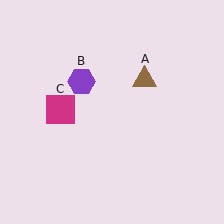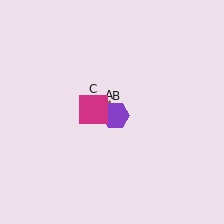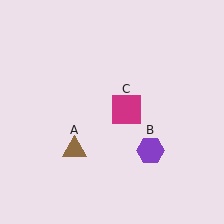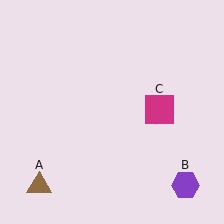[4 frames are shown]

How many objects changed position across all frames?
3 objects changed position: brown triangle (object A), purple hexagon (object B), magenta square (object C).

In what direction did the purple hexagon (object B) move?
The purple hexagon (object B) moved down and to the right.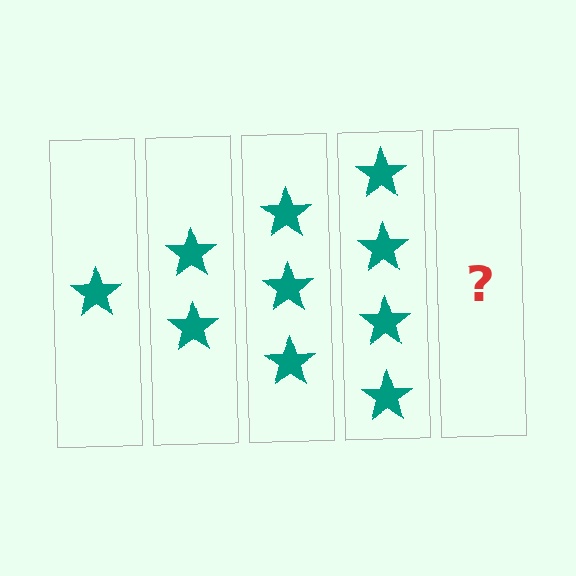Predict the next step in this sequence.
The next step is 5 stars.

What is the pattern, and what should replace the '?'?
The pattern is that each step adds one more star. The '?' should be 5 stars.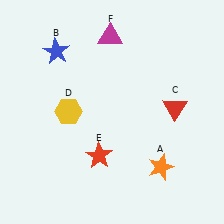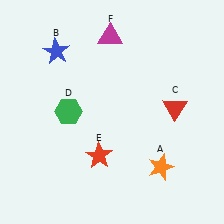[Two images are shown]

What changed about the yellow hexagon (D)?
In Image 1, D is yellow. In Image 2, it changed to green.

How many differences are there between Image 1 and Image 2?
There is 1 difference between the two images.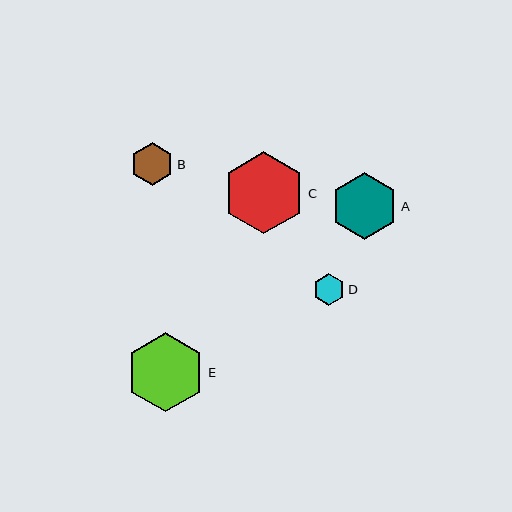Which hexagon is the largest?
Hexagon C is the largest with a size of approximately 82 pixels.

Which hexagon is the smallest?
Hexagon D is the smallest with a size of approximately 32 pixels.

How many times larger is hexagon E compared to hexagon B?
Hexagon E is approximately 1.8 times the size of hexagon B.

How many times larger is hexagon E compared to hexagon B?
Hexagon E is approximately 1.8 times the size of hexagon B.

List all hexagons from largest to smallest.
From largest to smallest: C, E, A, B, D.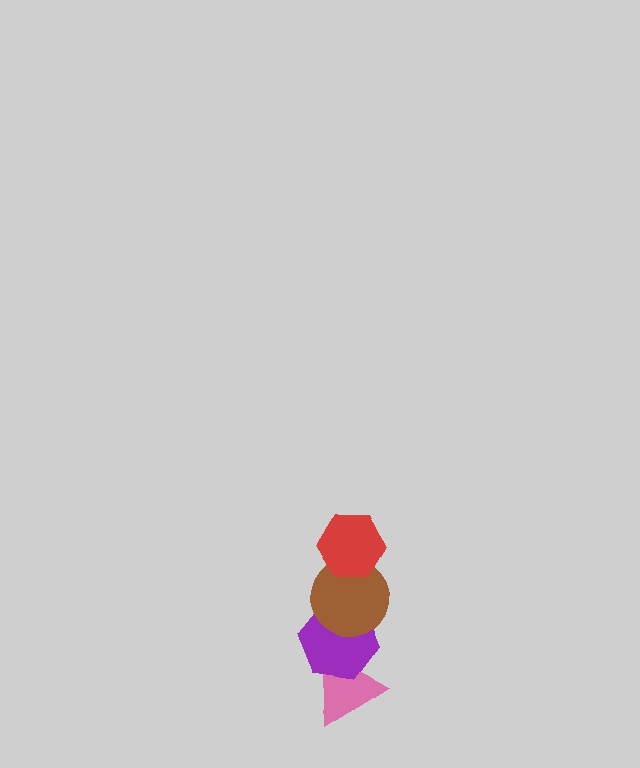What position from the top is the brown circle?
The brown circle is 2nd from the top.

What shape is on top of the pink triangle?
The purple hexagon is on top of the pink triangle.